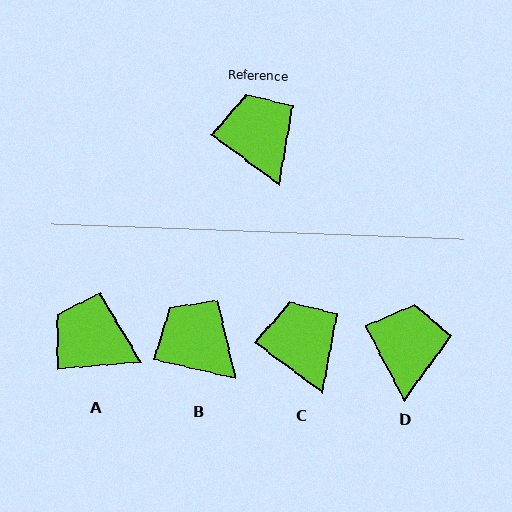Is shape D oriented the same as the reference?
No, it is off by about 26 degrees.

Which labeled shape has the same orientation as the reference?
C.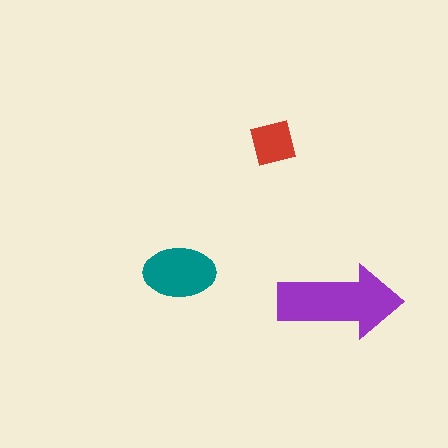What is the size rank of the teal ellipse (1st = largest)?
2nd.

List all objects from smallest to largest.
The red square, the teal ellipse, the purple arrow.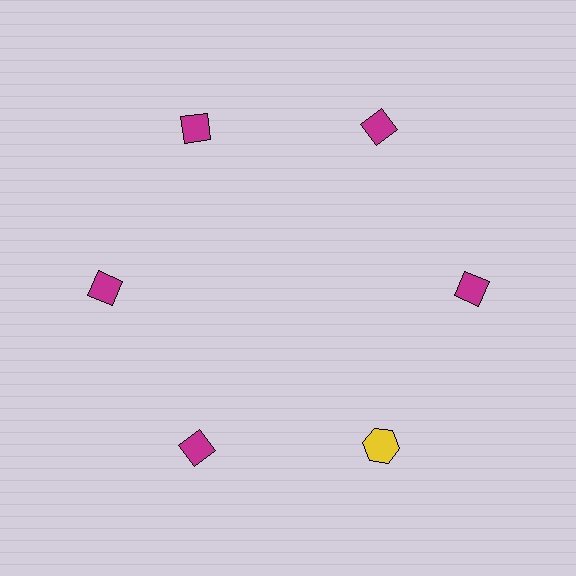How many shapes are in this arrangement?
There are 6 shapes arranged in a ring pattern.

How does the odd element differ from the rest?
It differs in both color (yellow instead of magenta) and shape (hexagon instead of diamond).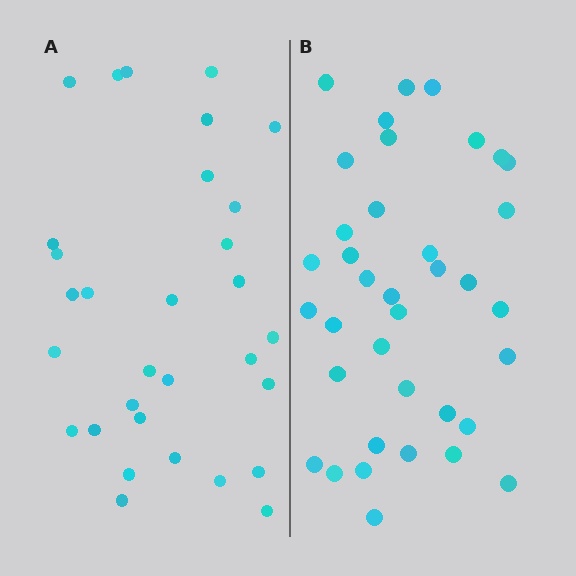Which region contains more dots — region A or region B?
Region B (the right region) has more dots.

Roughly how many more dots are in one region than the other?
Region B has about 6 more dots than region A.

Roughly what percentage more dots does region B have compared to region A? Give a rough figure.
About 20% more.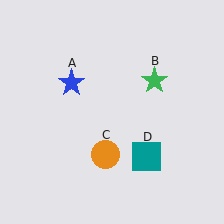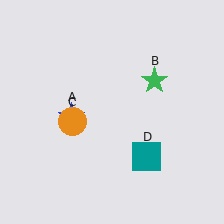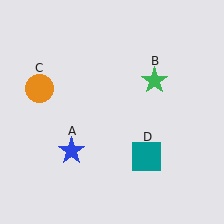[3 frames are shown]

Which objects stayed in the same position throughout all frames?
Green star (object B) and teal square (object D) remained stationary.